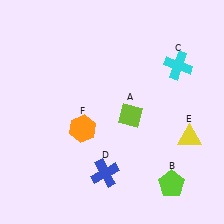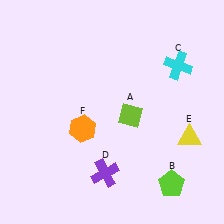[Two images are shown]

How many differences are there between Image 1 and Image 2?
There is 1 difference between the two images.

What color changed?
The cross (D) changed from blue in Image 1 to purple in Image 2.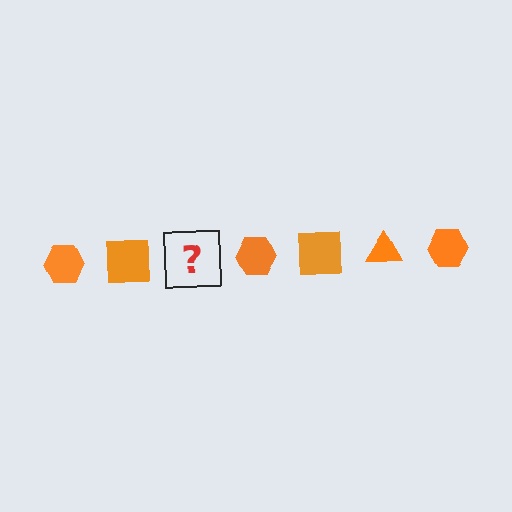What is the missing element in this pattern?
The missing element is an orange triangle.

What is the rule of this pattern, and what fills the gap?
The rule is that the pattern cycles through hexagon, square, triangle shapes in orange. The gap should be filled with an orange triangle.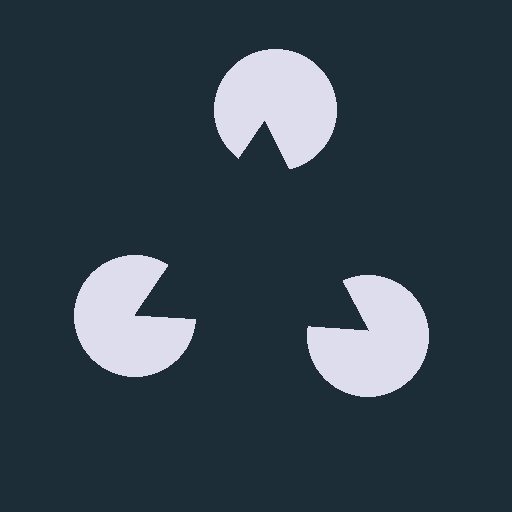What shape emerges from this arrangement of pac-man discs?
An illusory triangle — its edges are inferred from the aligned wedge cuts in the pac-man discs, not physically drawn.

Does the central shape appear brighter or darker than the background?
It typically appears slightly darker than the background, even though no actual brightness change is drawn.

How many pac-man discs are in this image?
There are 3 — one at each vertex of the illusory triangle.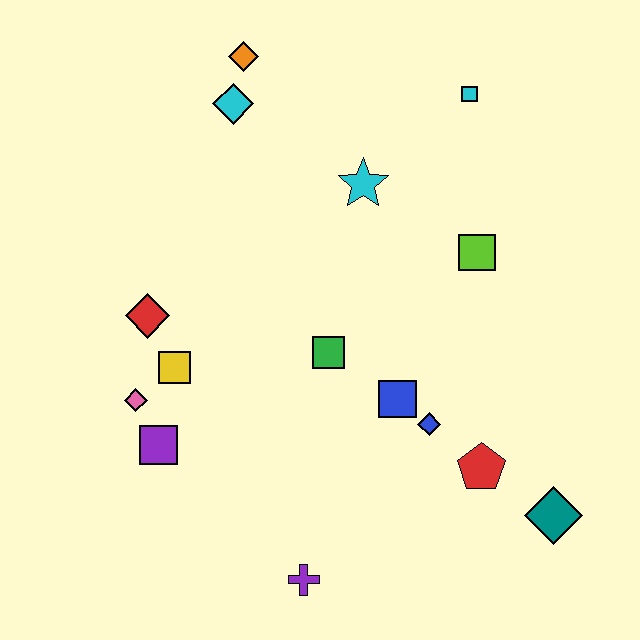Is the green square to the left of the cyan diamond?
No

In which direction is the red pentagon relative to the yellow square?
The red pentagon is to the right of the yellow square.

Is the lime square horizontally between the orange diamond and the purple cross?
No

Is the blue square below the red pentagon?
No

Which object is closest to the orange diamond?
The cyan diamond is closest to the orange diamond.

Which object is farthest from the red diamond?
The teal diamond is farthest from the red diamond.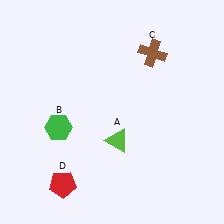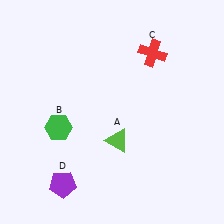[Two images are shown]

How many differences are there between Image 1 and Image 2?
There are 2 differences between the two images.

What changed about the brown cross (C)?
In Image 1, C is brown. In Image 2, it changed to red.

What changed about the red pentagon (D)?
In Image 1, D is red. In Image 2, it changed to purple.